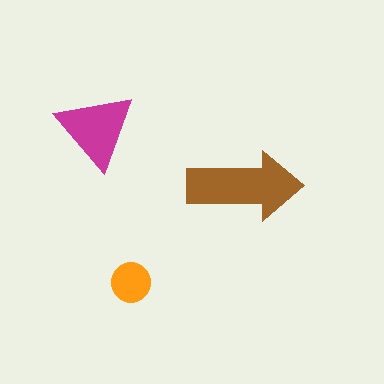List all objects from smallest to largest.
The orange circle, the magenta triangle, the brown arrow.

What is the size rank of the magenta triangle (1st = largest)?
2nd.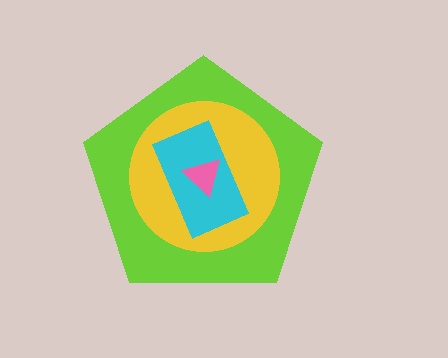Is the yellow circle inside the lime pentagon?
Yes.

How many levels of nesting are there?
4.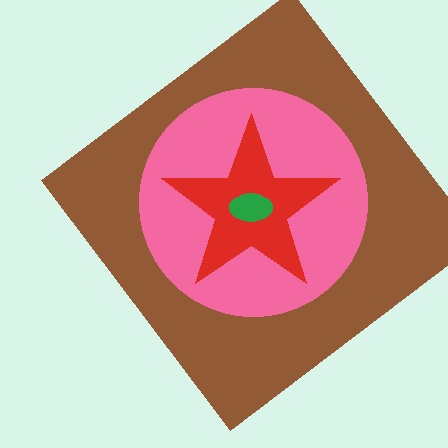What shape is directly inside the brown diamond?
The pink circle.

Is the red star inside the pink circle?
Yes.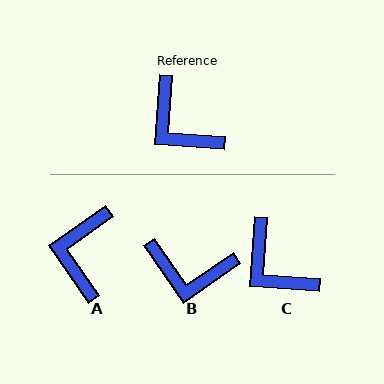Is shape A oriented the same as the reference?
No, it is off by about 51 degrees.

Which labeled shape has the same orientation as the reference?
C.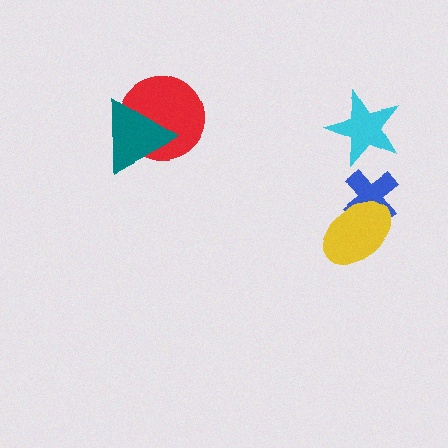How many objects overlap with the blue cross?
1 object overlaps with the blue cross.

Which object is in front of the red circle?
The teal triangle is in front of the red circle.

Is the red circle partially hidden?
Yes, it is partially covered by another shape.